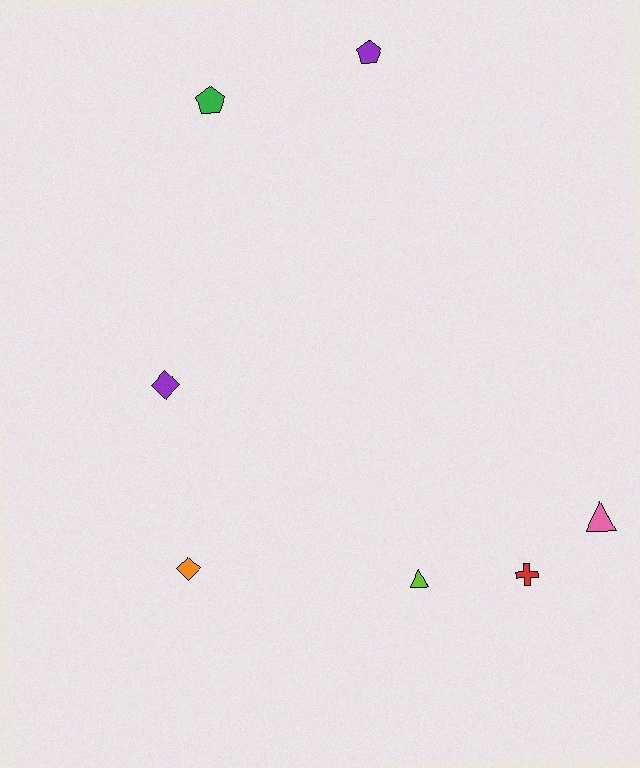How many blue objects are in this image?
There are no blue objects.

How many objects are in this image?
There are 7 objects.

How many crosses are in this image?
There is 1 cross.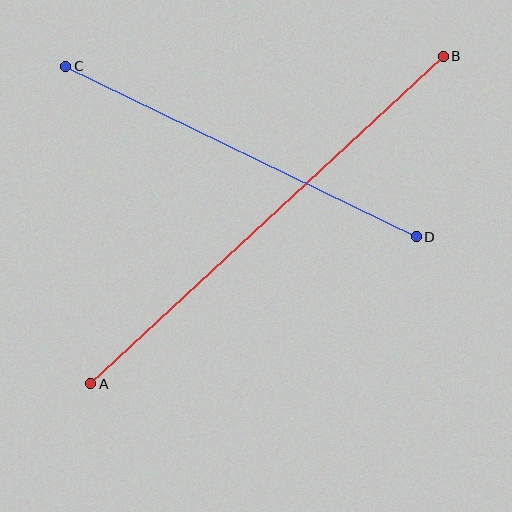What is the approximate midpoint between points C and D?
The midpoint is at approximately (241, 152) pixels.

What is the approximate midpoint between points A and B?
The midpoint is at approximately (267, 220) pixels.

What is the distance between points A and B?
The distance is approximately 481 pixels.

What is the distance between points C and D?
The distance is approximately 390 pixels.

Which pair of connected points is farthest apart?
Points A and B are farthest apart.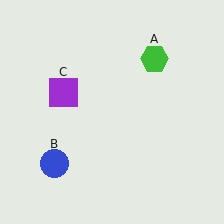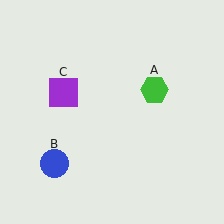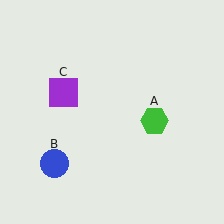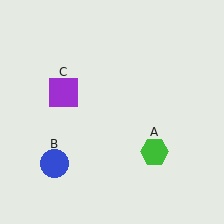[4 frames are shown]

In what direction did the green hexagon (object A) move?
The green hexagon (object A) moved down.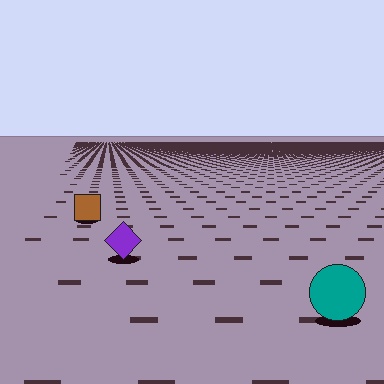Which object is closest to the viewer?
The teal circle is closest. The texture marks near it are larger and more spread out.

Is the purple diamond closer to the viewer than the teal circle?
No. The teal circle is closer — you can tell from the texture gradient: the ground texture is coarser near it.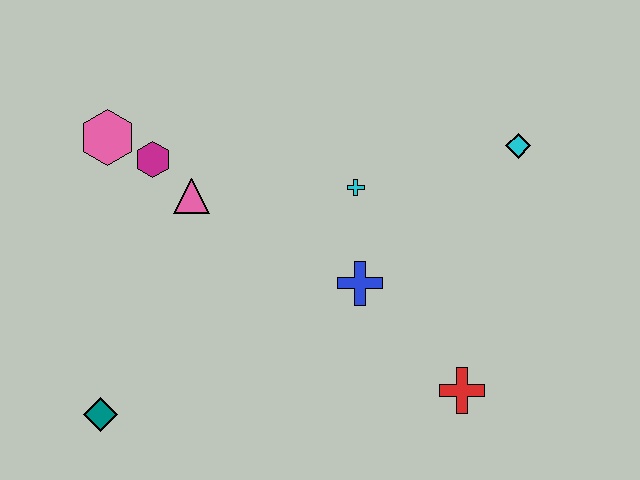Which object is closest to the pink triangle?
The magenta hexagon is closest to the pink triangle.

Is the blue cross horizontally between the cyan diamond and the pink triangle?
Yes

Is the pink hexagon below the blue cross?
No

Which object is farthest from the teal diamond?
The cyan diamond is farthest from the teal diamond.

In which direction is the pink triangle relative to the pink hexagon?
The pink triangle is to the right of the pink hexagon.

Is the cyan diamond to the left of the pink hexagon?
No